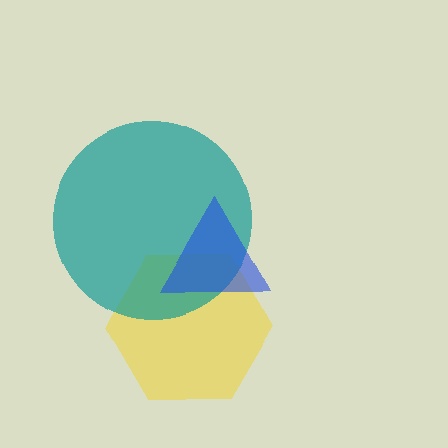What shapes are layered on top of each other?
The layered shapes are: a yellow hexagon, a teal circle, a blue triangle.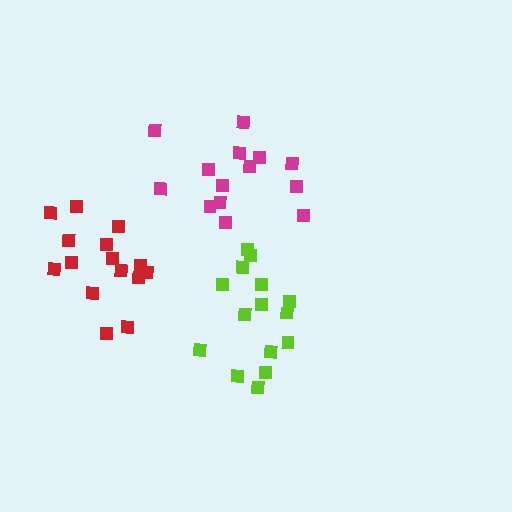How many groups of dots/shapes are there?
There are 3 groups.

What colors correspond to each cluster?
The clusters are colored: magenta, lime, red.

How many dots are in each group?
Group 1: 14 dots, Group 2: 15 dots, Group 3: 15 dots (44 total).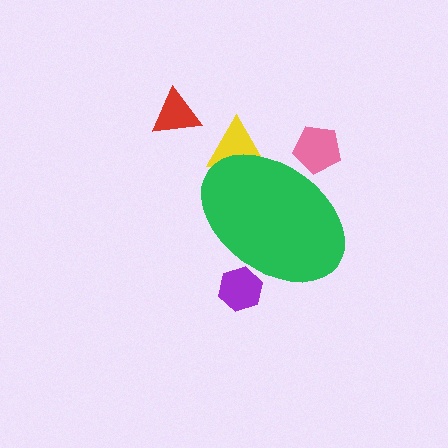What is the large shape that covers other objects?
A green ellipse.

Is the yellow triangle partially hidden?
Yes, the yellow triangle is partially hidden behind the green ellipse.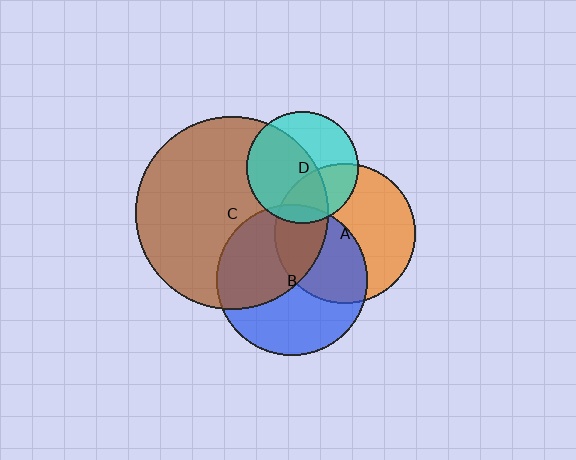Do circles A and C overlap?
Yes.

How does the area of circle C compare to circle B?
Approximately 1.6 times.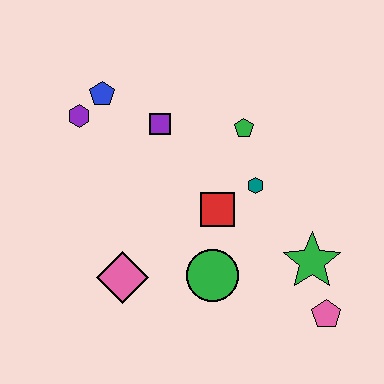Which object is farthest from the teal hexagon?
The purple hexagon is farthest from the teal hexagon.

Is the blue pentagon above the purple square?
Yes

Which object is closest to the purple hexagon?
The blue pentagon is closest to the purple hexagon.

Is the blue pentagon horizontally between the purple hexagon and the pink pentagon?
Yes